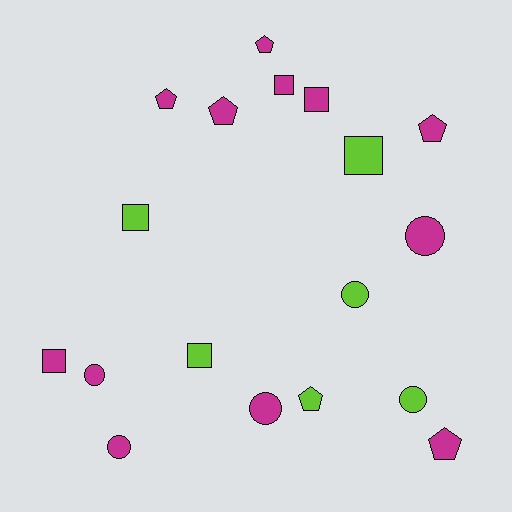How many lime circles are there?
There are 2 lime circles.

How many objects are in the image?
There are 18 objects.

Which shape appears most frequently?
Square, with 6 objects.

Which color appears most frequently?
Magenta, with 12 objects.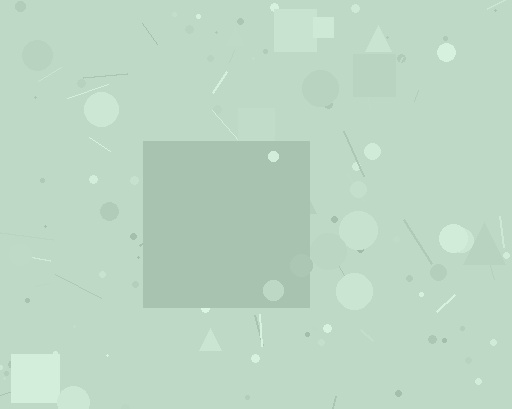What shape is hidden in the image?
A square is hidden in the image.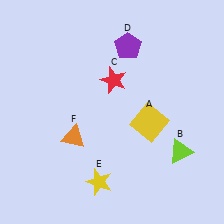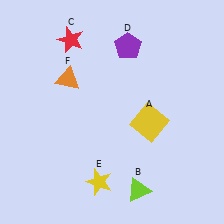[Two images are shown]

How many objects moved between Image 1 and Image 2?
3 objects moved between the two images.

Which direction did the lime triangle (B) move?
The lime triangle (B) moved left.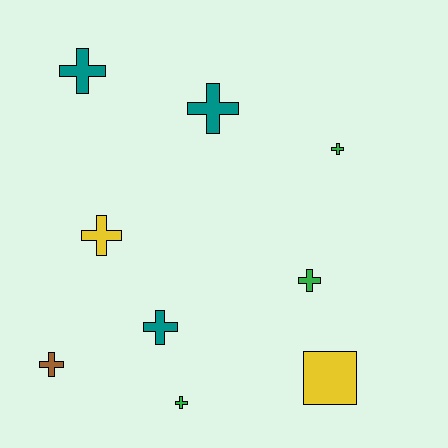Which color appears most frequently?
Green, with 3 objects.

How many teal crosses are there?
There are 3 teal crosses.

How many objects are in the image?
There are 9 objects.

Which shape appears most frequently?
Cross, with 8 objects.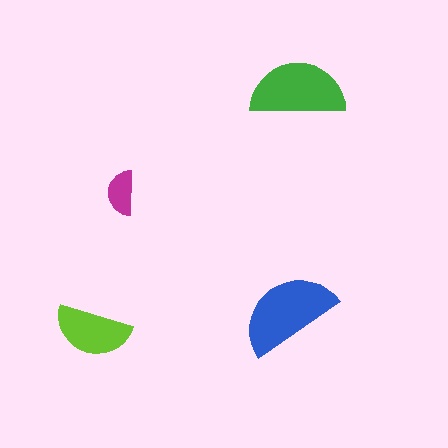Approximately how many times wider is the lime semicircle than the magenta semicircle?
About 1.5 times wider.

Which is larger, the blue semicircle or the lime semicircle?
The blue one.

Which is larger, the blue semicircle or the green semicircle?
The blue one.